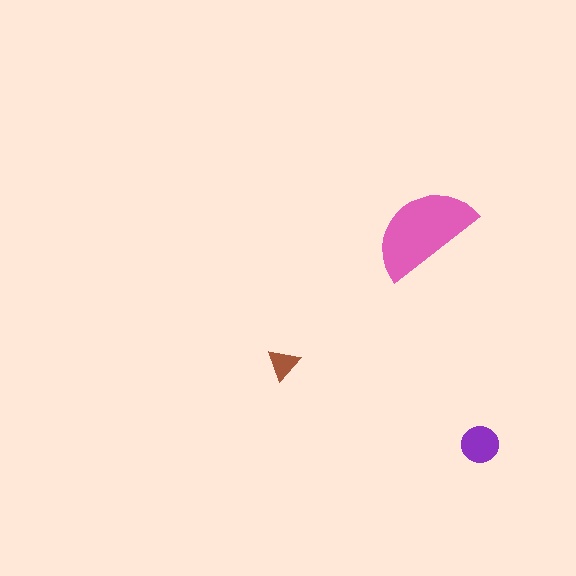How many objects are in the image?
There are 3 objects in the image.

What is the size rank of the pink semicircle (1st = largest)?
1st.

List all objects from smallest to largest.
The brown triangle, the purple circle, the pink semicircle.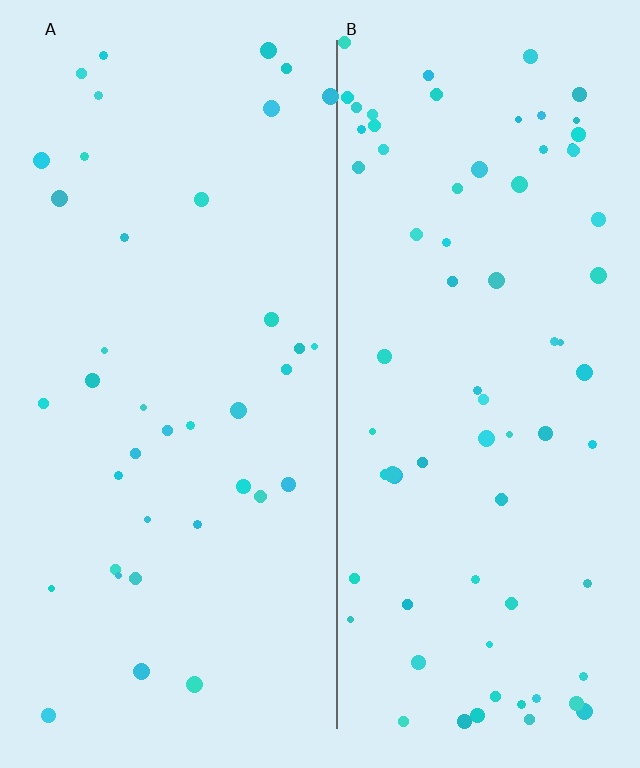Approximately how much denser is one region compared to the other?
Approximately 1.9× — region B over region A.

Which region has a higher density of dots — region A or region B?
B (the right).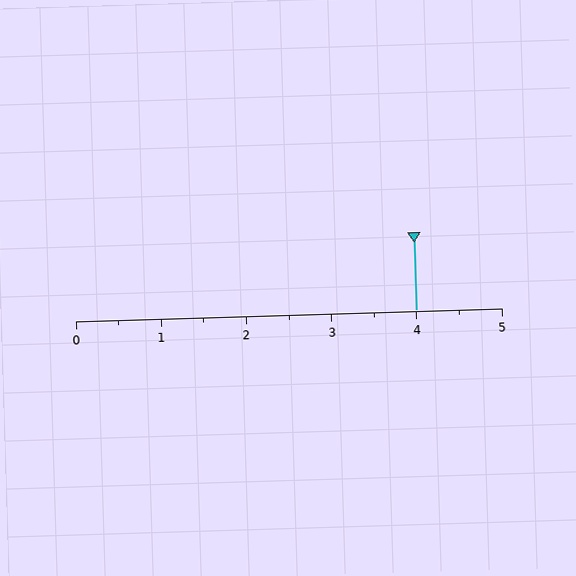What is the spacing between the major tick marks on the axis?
The major ticks are spaced 1 apart.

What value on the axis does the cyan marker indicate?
The marker indicates approximately 4.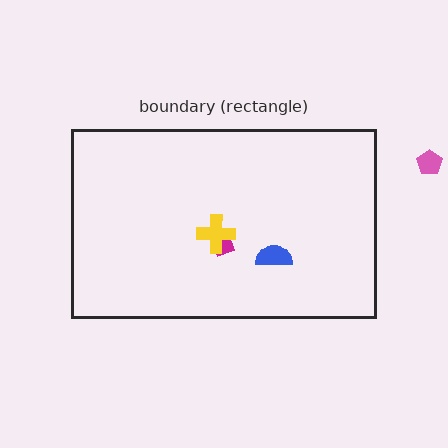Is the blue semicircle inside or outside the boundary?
Inside.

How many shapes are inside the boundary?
3 inside, 1 outside.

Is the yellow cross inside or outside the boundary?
Inside.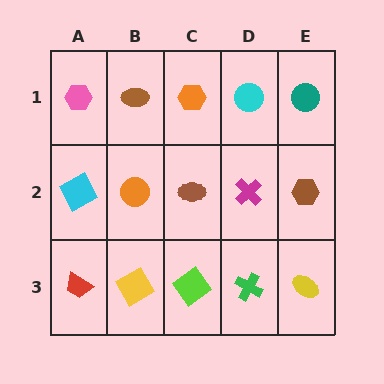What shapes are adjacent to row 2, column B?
A brown ellipse (row 1, column B), a yellow square (row 3, column B), a cyan square (row 2, column A), a brown ellipse (row 2, column C).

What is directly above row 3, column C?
A brown ellipse.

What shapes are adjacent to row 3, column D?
A magenta cross (row 2, column D), a lime diamond (row 3, column C), a yellow ellipse (row 3, column E).